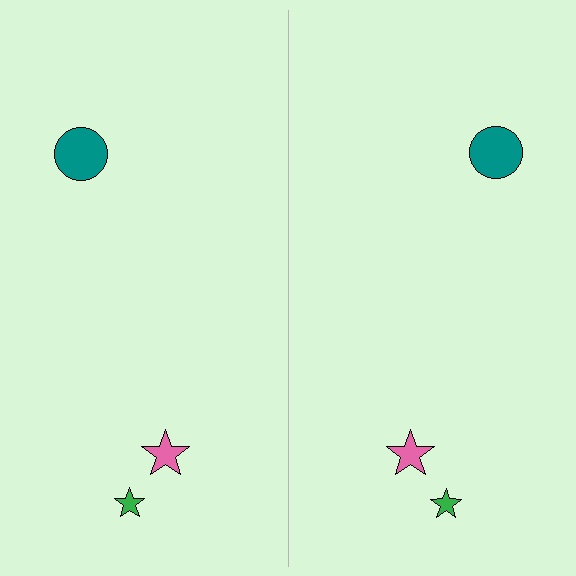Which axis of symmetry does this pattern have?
The pattern has a vertical axis of symmetry running through the center of the image.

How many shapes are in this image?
There are 6 shapes in this image.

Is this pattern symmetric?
Yes, this pattern has bilateral (reflection) symmetry.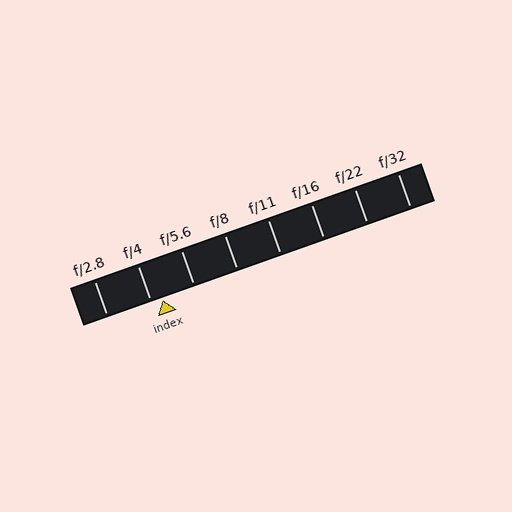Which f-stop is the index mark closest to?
The index mark is closest to f/4.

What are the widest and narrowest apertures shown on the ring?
The widest aperture shown is f/2.8 and the narrowest is f/32.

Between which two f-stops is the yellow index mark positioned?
The index mark is between f/4 and f/5.6.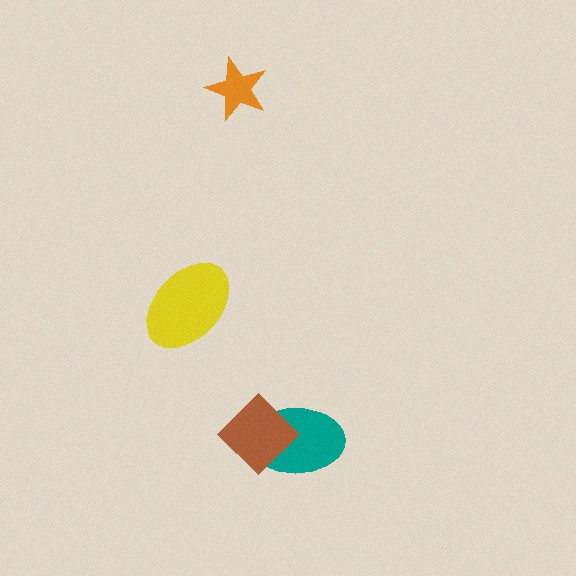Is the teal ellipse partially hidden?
Yes, it is partially covered by another shape.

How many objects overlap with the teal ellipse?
1 object overlaps with the teal ellipse.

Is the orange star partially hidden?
No, no other shape covers it.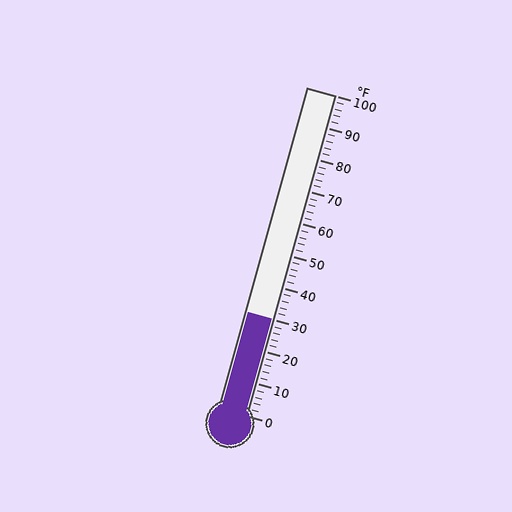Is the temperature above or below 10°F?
The temperature is above 10°F.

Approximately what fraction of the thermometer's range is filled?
The thermometer is filled to approximately 30% of its range.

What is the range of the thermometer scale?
The thermometer scale ranges from 0°F to 100°F.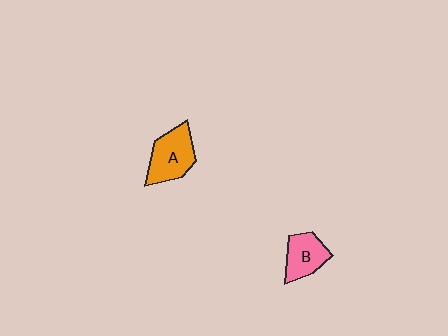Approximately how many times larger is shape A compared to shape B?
Approximately 1.3 times.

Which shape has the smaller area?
Shape B (pink).